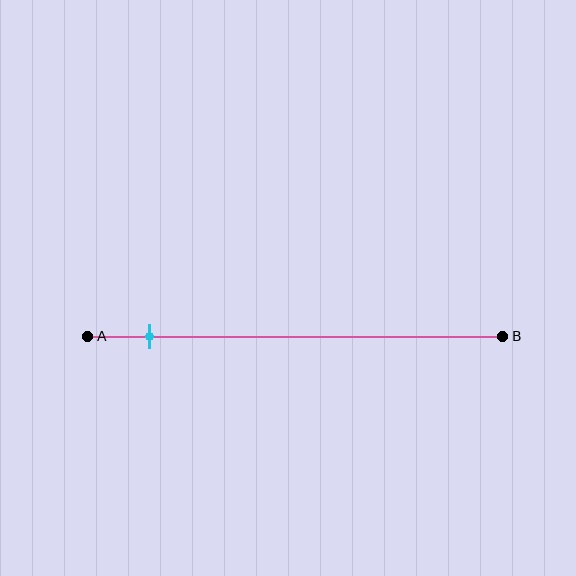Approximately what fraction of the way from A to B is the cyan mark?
The cyan mark is approximately 15% of the way from A to B.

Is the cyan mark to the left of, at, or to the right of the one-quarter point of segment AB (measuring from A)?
The cyan mark is to the left of the one-quarter point of segment AB.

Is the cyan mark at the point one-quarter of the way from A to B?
No, the mark is at about 15% from A, not at the 25% one-quarter point.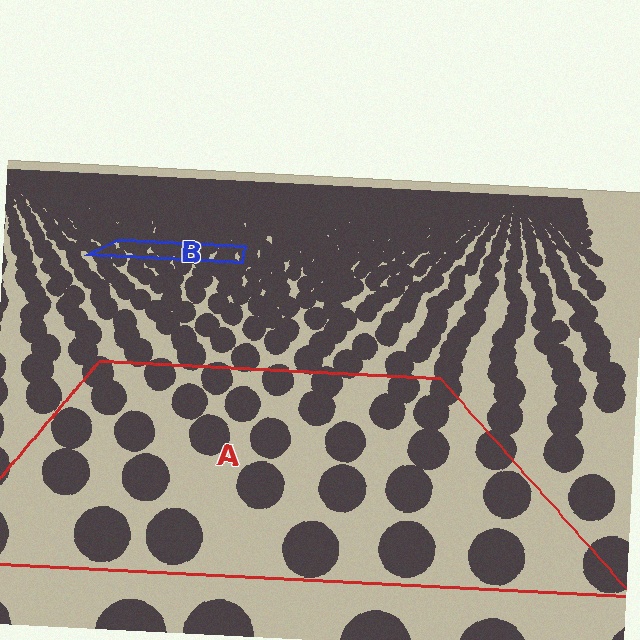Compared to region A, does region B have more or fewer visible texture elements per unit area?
Region B has more texture elements per unit area — they are packed more densely because it is farther away.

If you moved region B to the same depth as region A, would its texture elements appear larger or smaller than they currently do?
They would appear larger. At a closer depth, the same texture elements are projected at a bigger on-screen size.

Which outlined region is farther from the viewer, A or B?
Region B is farther from the viewer — the texture elements inside it appear smaller and more densely packed.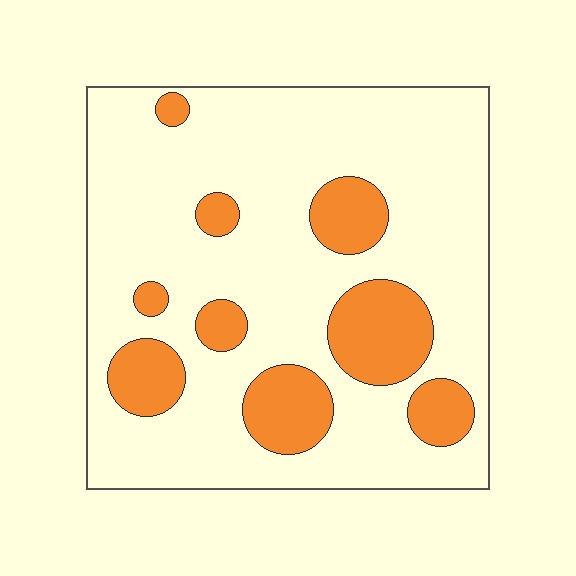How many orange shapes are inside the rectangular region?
9.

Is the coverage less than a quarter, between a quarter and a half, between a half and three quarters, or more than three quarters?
Less than a quarter.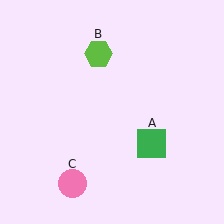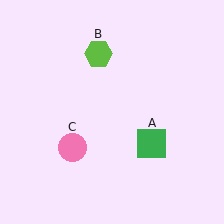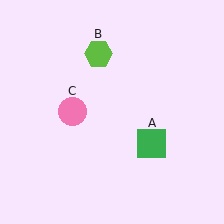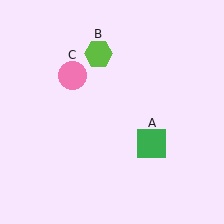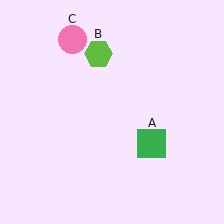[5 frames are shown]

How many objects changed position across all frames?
1 object changed position: pink circle (object C).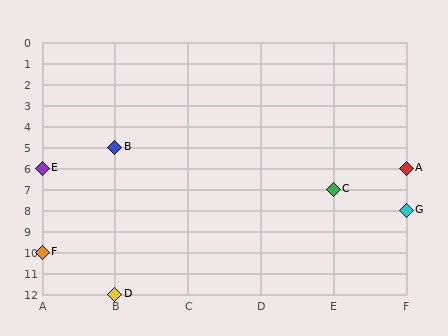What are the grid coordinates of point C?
Point C is at grid coordinates (E, 7).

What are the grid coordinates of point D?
Point D is at grid coordinates (B, 12).